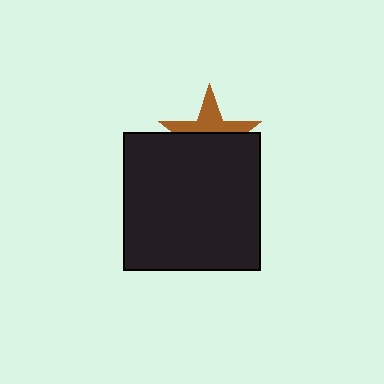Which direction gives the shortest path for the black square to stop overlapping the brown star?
Moving down gives the shortest separation.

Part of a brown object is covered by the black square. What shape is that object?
It is a star.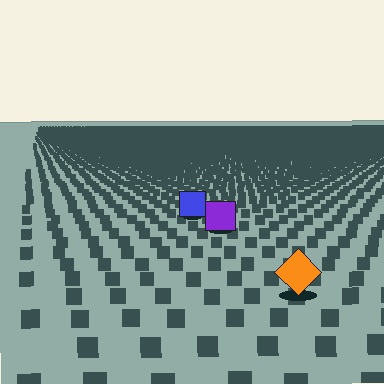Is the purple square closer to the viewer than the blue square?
Yes. The purple square is closer — you can tell from the texture gradient: the ground texture is coarser near it.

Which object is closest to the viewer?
The orange diamond is closest. The texture marks near it are larger and more spread out.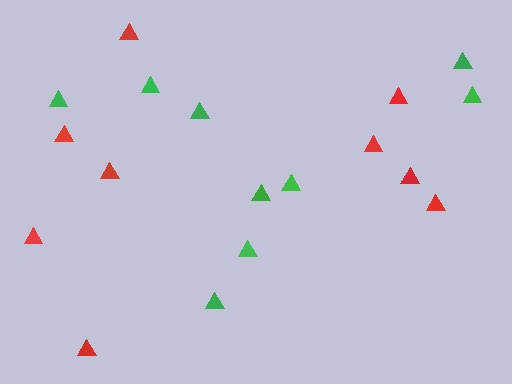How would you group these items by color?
There are 2 groups: one group of red triangles (9) and one group of green triangles (9).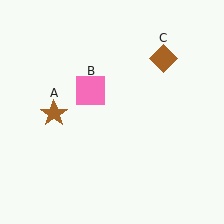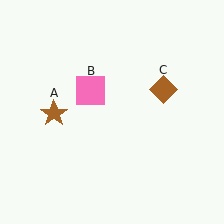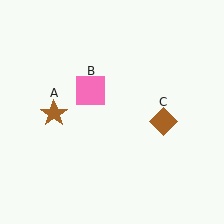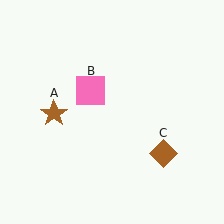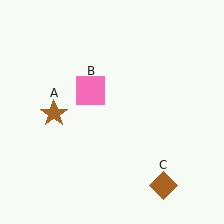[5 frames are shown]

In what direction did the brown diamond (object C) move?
The brown diamond (object C) moved down.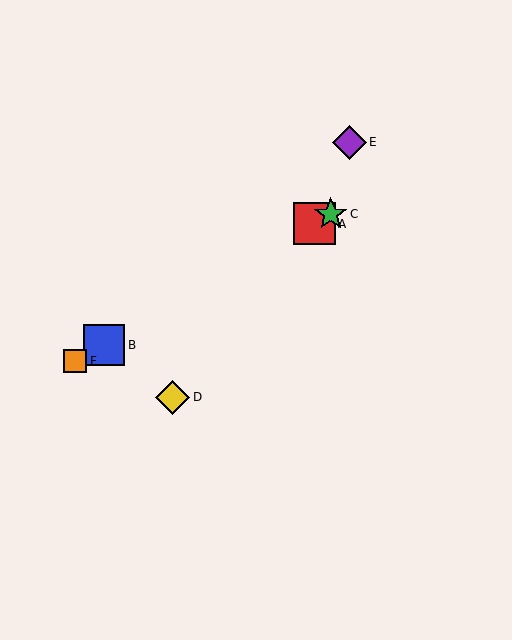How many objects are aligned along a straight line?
4 objects (A, B, C, F) are aligned along a straight line.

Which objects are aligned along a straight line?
Objects A, B, C, F are aligned along a straight line.